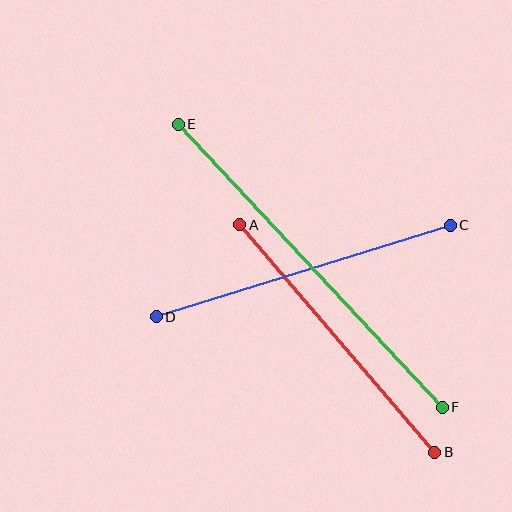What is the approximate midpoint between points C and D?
The midpoint is at approximately (303, 271) pixels.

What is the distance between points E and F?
The distance is approximately 387 pixels.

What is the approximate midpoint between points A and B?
The midpoint is at approximately (337, 339) pixels.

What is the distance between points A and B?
The distance is approximately 300 pixels.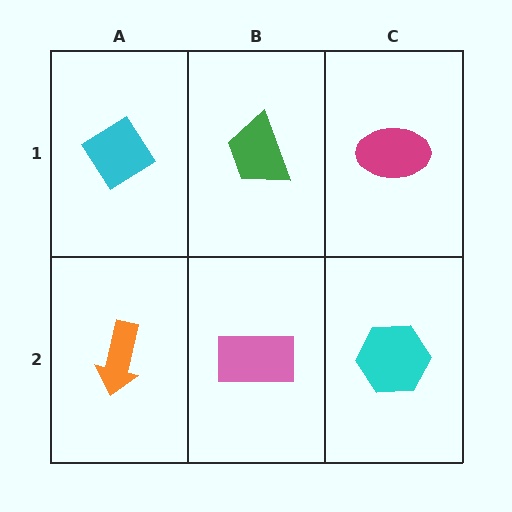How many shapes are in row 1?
3 shapes.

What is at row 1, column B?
A green trapezoid.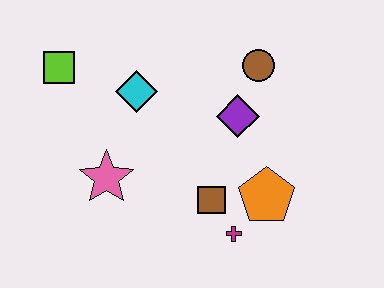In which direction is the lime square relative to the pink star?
The lime square is above the pink star.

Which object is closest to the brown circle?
The purple diamond is closest to the brown circle.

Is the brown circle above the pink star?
Yes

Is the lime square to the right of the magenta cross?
No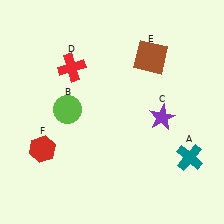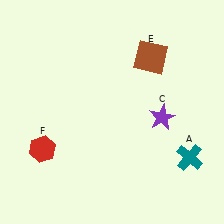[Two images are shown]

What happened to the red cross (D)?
The red cross (D) was removed in Image 2. It was in the top-left area of Image 1.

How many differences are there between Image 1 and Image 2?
There are 2 differences between the two images.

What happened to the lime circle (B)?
The lime circle (B) was removed in Image 2. It was in the top-left area of Image 1.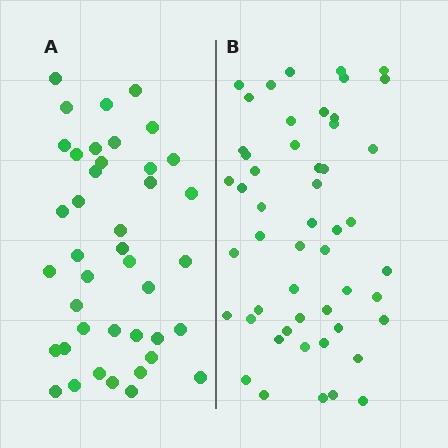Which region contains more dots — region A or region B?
Region B (the right region) has more dots.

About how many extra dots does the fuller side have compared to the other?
Region B has roughly 10 or so more dots than region A.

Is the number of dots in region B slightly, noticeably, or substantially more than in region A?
Region B has only slightly more — the two regions are fairly close. The ratio is roughly 1.2 to 1.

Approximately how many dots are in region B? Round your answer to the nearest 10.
About 50 dots. (The exact count is 51, which rounds to 50.)